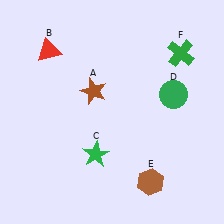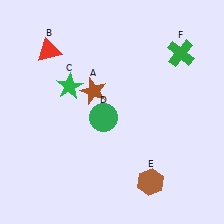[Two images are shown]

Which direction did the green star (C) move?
The green star (C) moved up.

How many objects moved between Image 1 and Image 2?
2 objects moved between the two images.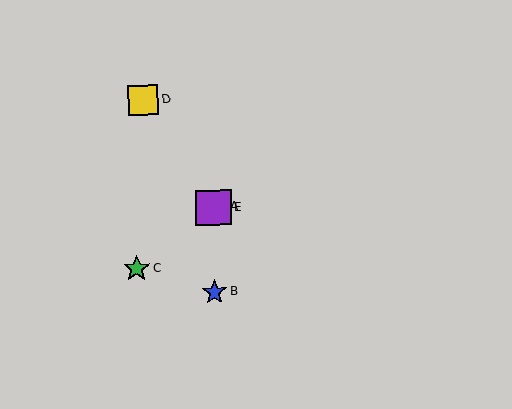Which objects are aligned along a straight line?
Objects A, C, E are aligned along a straight line.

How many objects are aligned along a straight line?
3 objects (A, C, E) are aligned along a straight line.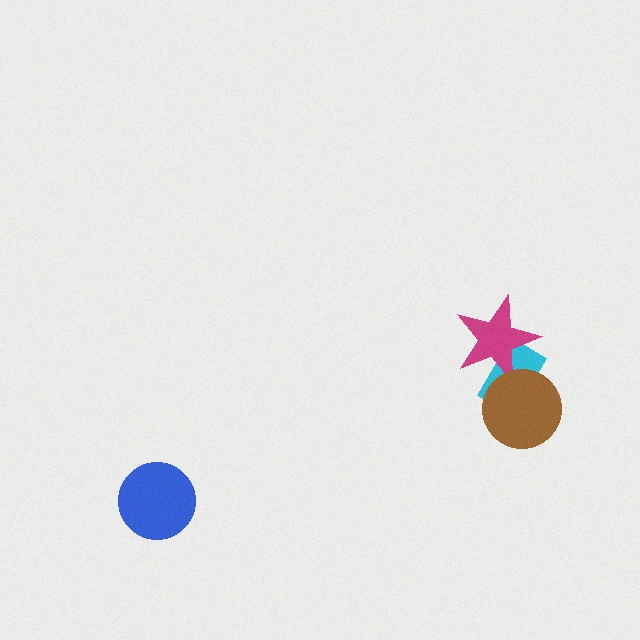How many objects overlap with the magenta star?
2 objects overlap with the magenta star.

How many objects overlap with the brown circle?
2 objects overlap with the brown circle.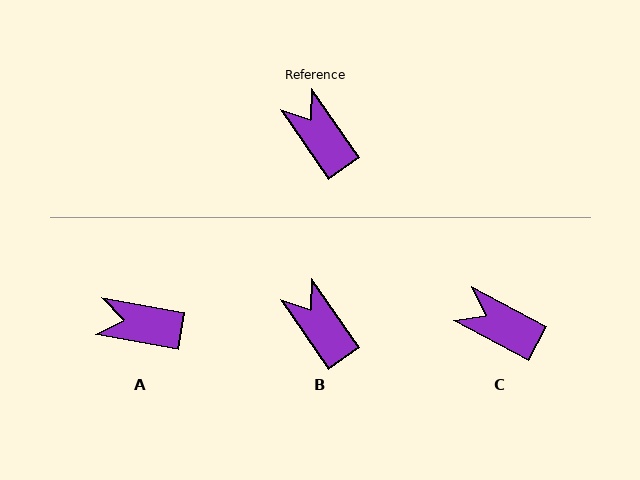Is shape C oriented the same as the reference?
No, it is off by about 27 degrees.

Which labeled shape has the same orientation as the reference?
B.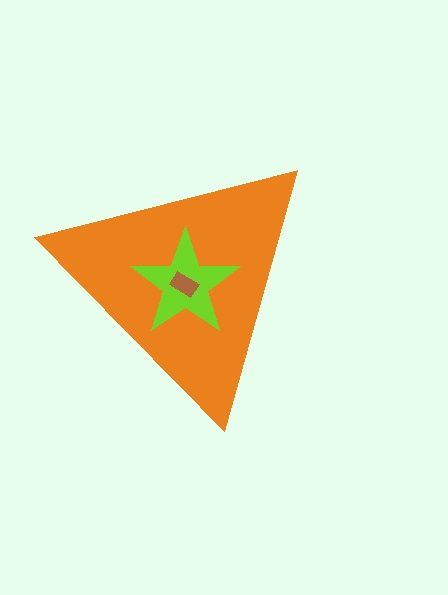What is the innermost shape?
The brown rectangle.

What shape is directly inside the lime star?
The brown rectangle.